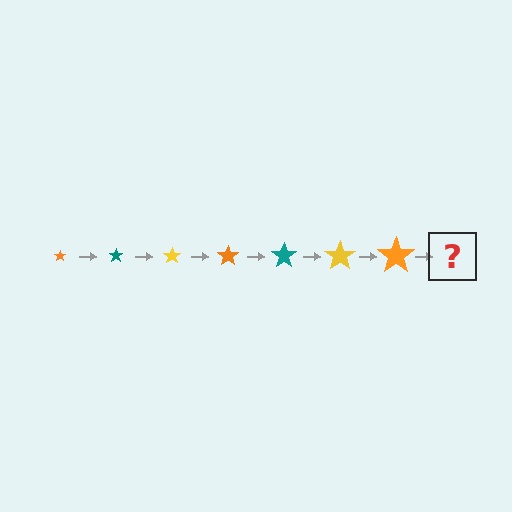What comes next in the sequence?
The next element should be a teal star, larger than the previous one.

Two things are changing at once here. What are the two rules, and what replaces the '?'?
The two rules are that the star grows larger each step and the color cycles through orange, teal, and yellow. The '?' should be a teal star, larger than the previous one.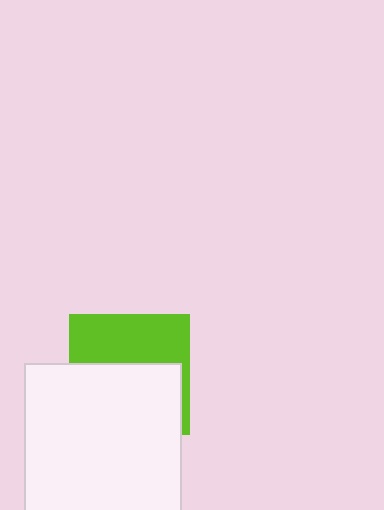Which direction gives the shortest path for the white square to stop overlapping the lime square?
Moving down gives the shortest separation.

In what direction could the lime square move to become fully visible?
The lime square could move up. That would shift it out from behind the white square entirely.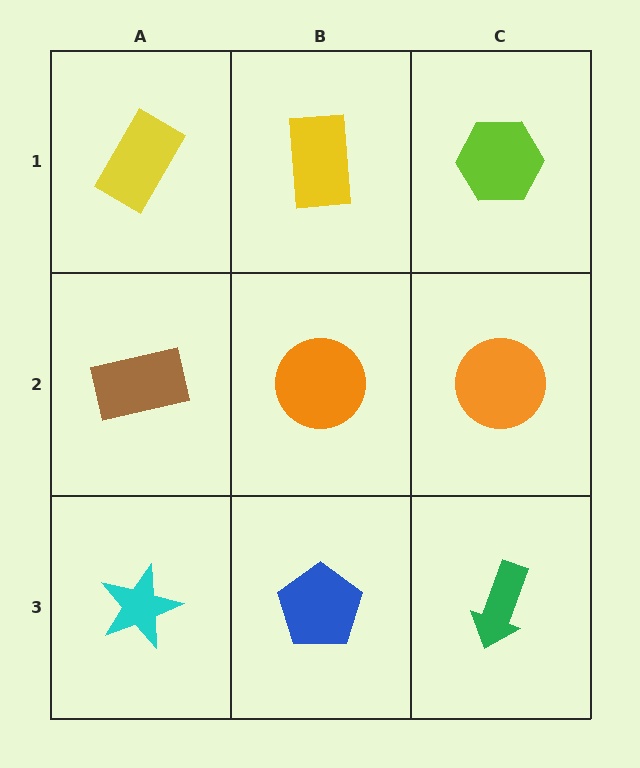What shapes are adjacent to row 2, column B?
A yellow rectangle (row 1, column B), a blue pentagon (row 3, column B), a brown rectangle (row 2, column A), an orange circle (row 2, column C).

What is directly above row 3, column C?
An orange circle.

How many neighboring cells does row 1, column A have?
2.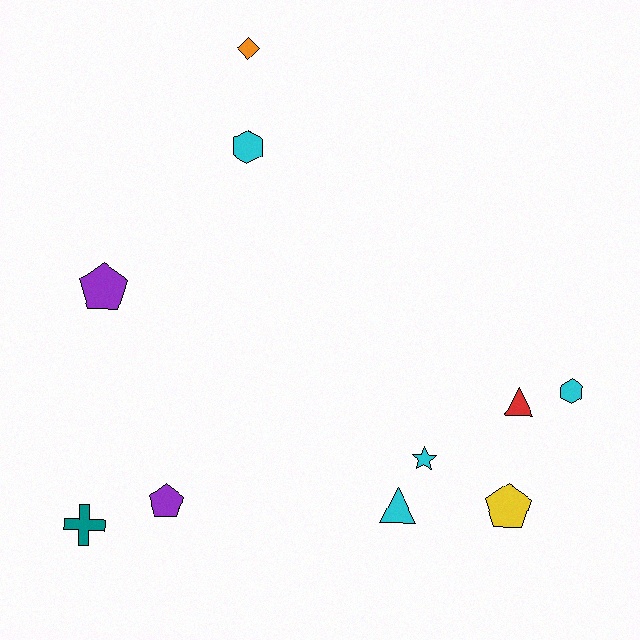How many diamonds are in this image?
There is 1 diamond.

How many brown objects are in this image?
There are no brown objects.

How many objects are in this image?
There are 10 objects.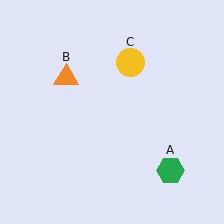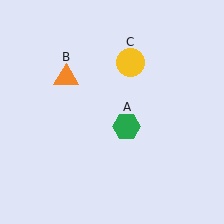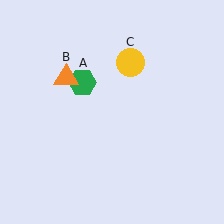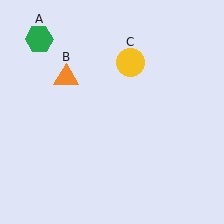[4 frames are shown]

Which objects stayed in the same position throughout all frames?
Orange triangle (object B) and yellow circle (object C) remained stationary.